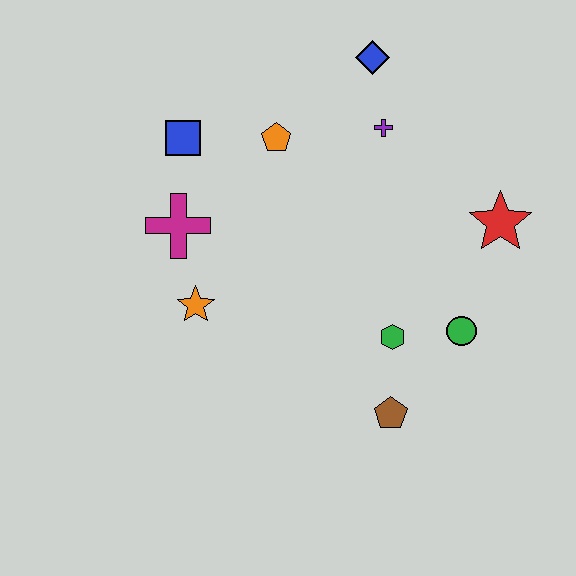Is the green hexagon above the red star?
No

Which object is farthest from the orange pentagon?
The brown pentagon is farthest from the orange pentagon.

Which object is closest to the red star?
The green circle is closest to the red star.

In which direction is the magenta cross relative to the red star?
The magenta cross is to the left of the red star.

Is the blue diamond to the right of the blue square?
Yes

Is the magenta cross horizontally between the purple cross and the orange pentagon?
No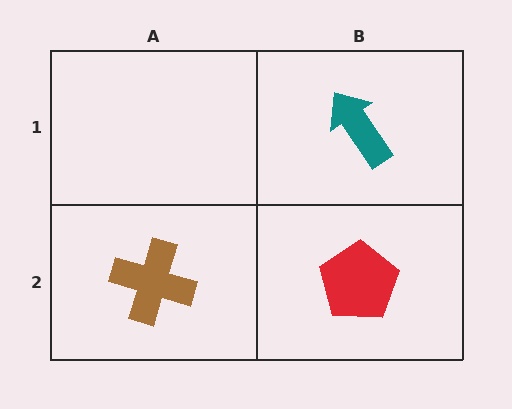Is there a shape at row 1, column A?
No, that cell is empty.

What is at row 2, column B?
A red pentagon.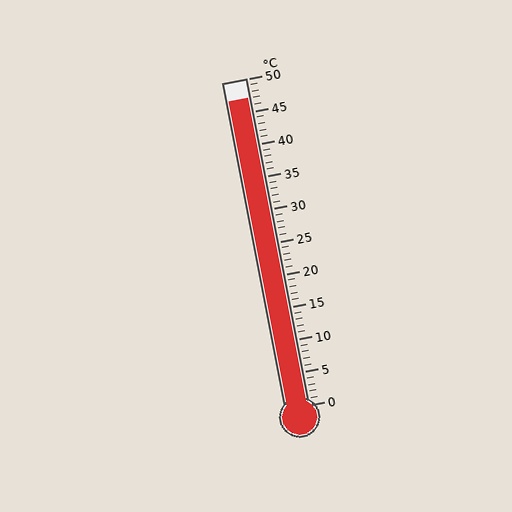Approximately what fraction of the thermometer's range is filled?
The thermometer is filled to approximately 95% of its range.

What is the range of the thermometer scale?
The thermometer scale ranges from 0°C to 50°C.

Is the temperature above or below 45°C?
The temperature is above 45°C.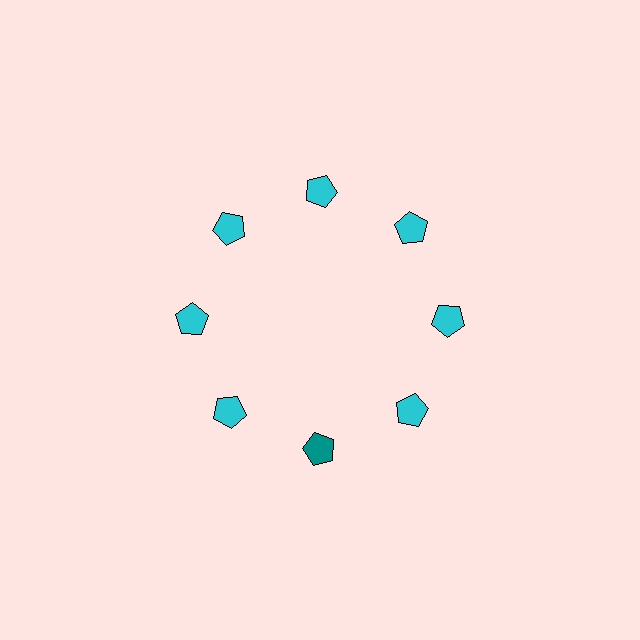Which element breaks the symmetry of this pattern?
The teal pentagon at roughly the 6 o'clock position breaks the symmetry. All other shapes are cyan pentagons.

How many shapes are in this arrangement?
There are 8 shapes arranged in a ring pattern.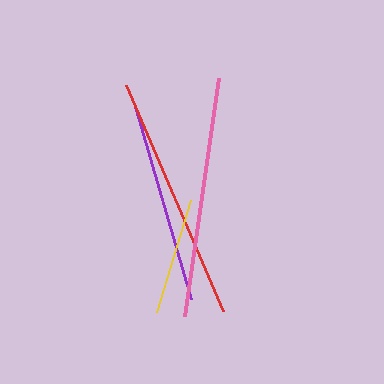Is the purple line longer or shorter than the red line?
The red line is longer than the purple line.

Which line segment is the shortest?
The yellow line is the shortest at approximately 117 pixels.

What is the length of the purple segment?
The purple segment is approximately 205 pixels long.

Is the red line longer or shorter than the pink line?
The red line is longer than the pink line.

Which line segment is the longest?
The red line is the longest at approximately 246 pixels.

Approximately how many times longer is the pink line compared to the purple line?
The pink line is approximately 1.2 times the length of the purple line.